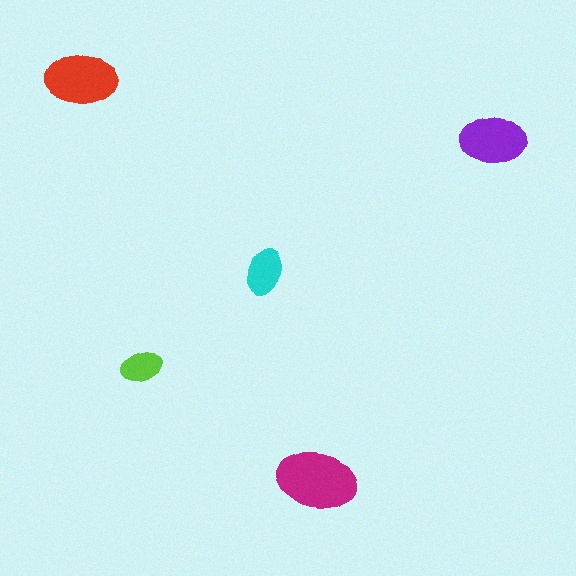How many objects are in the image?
There are 5 objects in the image.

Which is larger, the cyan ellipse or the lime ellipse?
The cyan one.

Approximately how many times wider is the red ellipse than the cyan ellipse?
About 1.5 times wider.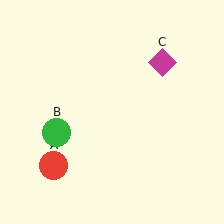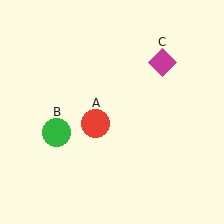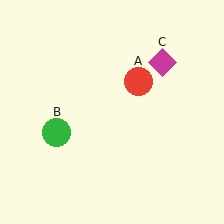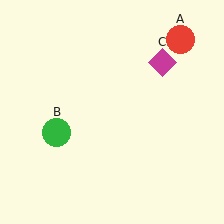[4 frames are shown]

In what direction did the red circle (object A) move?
The red circle (object A) moved up and to the right.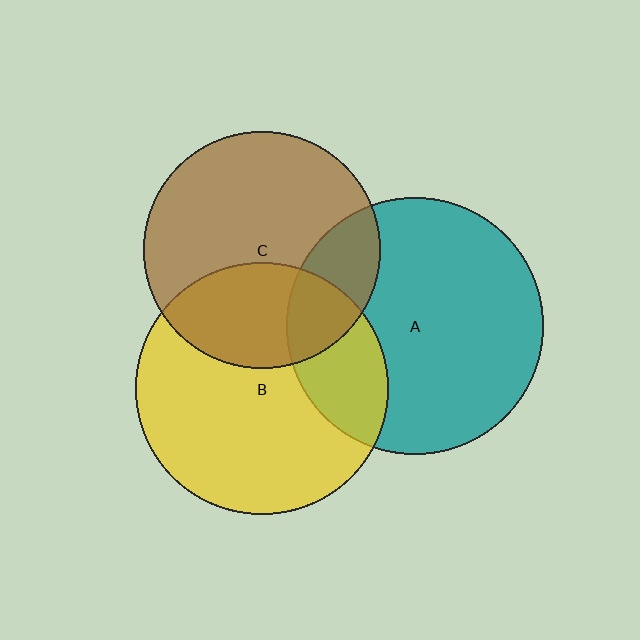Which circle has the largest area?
Circle A (teal).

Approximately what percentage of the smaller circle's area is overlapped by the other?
Approximately 35%.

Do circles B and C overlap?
Yes.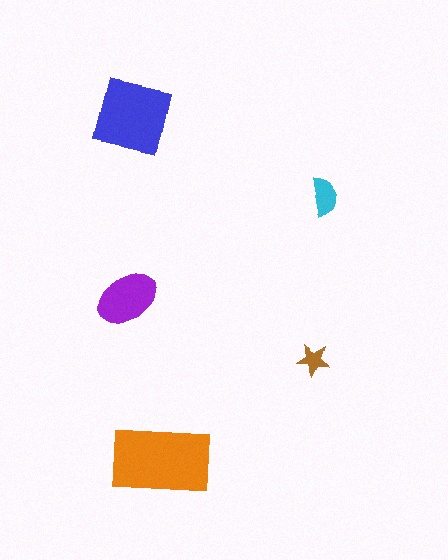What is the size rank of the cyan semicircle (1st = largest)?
4th.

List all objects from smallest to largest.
The brown star, the cyan semicircle, the purple ellipse, the blue square, the orange rectangle.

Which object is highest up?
The blue square is topmost.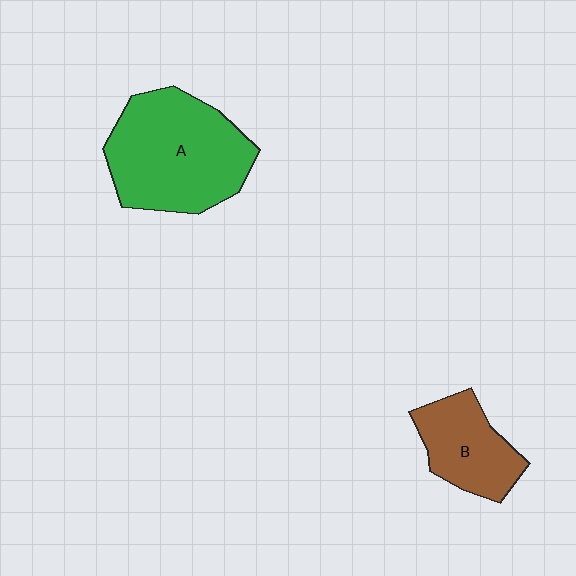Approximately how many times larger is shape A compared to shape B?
Approximately 1.9 times.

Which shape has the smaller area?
Shape B (brown).